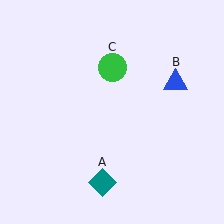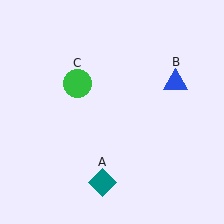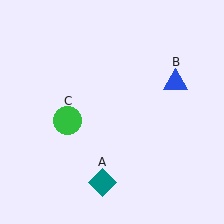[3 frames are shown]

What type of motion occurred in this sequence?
The green circle (object C) rotated counterclockwise around the center of the scene.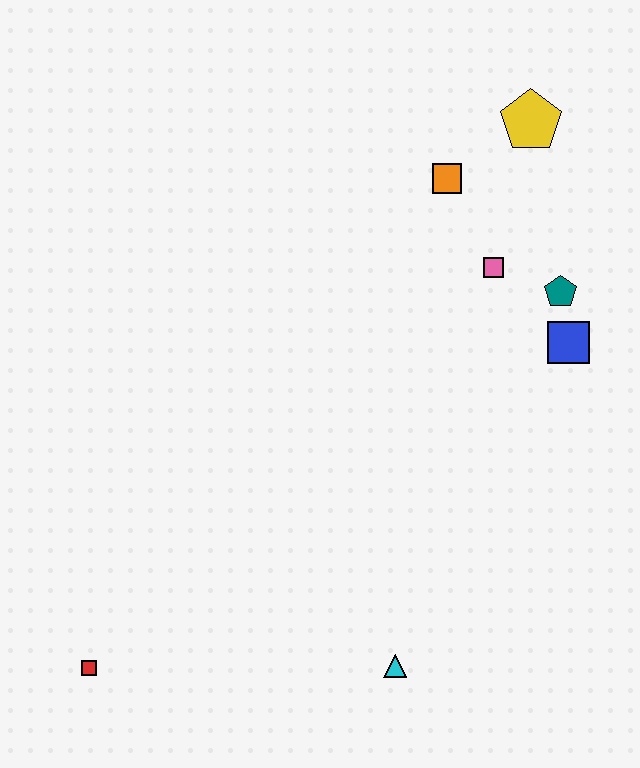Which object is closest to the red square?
The cyan triangle is closest to the red square.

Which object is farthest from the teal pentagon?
The red square is farthest from the teal pentagon.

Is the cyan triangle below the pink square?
Yes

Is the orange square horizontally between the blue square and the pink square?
No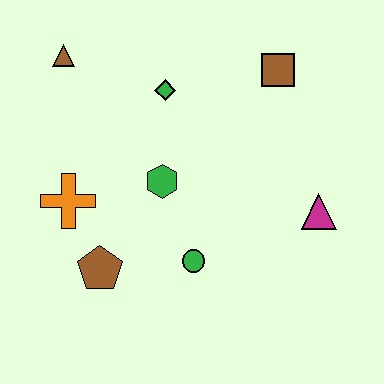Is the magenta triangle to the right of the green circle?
Yes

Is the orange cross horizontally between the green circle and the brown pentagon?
No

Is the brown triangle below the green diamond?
No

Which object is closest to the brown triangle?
The green diamond is closest to the brown triangle.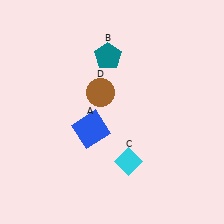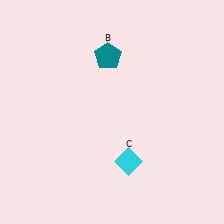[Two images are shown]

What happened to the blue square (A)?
The blue square (A) was removed in Image 2. It was in the bottom-left area of Image 1.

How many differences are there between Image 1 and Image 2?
There are 2 differences between the two images.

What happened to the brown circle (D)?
The brown circle (D) was removed in Image 2. It was in the top-left area of Image 1.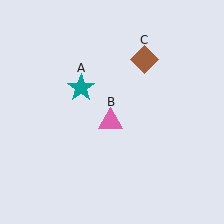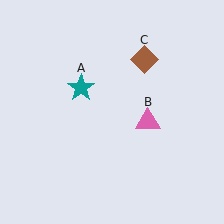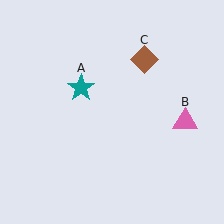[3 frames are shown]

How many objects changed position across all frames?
1 object changed position: pink triangle (object B).